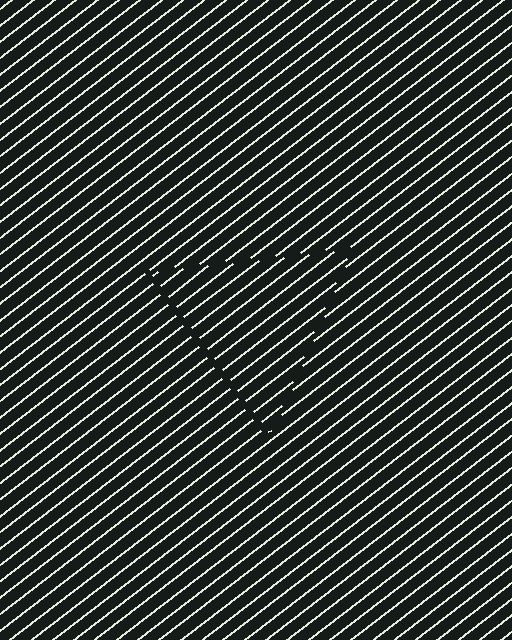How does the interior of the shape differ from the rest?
The interior of the shape contains the same grating, shifted by half a period — the contour is defined by the phase discontinuity where line-ends from the inner and outer gratings abut.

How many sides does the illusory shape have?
3 sides — the line-ends trace a triangle.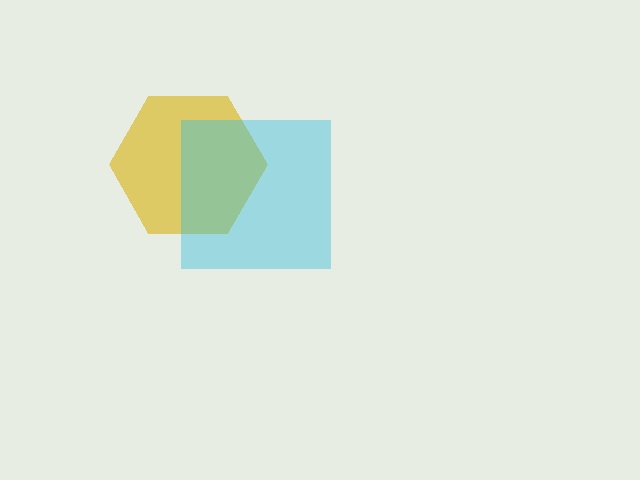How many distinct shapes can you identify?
There are 2 distinct shapes: a yellow hexagon, a cyan square.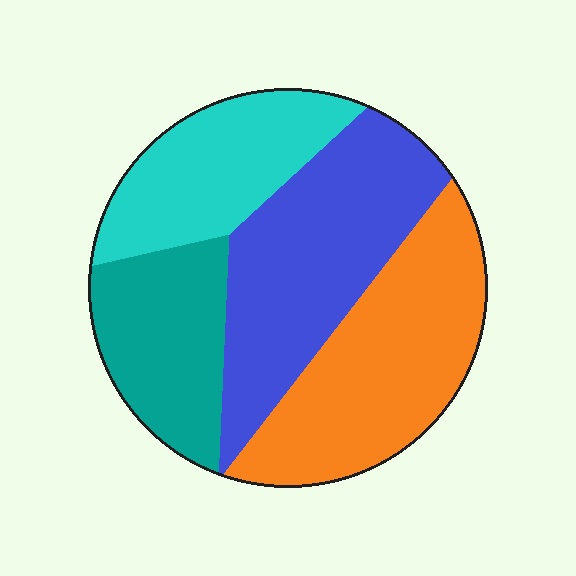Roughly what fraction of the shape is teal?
Teal covers roughly 20% of the shape.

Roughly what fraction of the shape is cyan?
Cyan covers about 20% of the shape.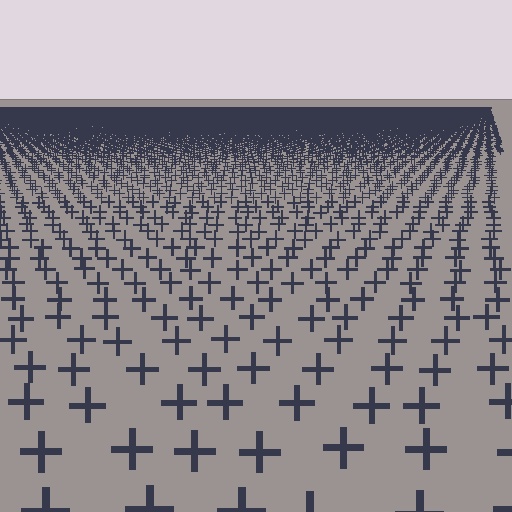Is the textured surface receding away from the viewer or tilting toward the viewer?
The surface is receding away from the viewer. Texture elements get smaller and denser toward the top.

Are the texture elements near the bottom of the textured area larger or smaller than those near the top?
Larger. Near the bottom, elements are closer to the viewer and appear at a bigger on-screen size.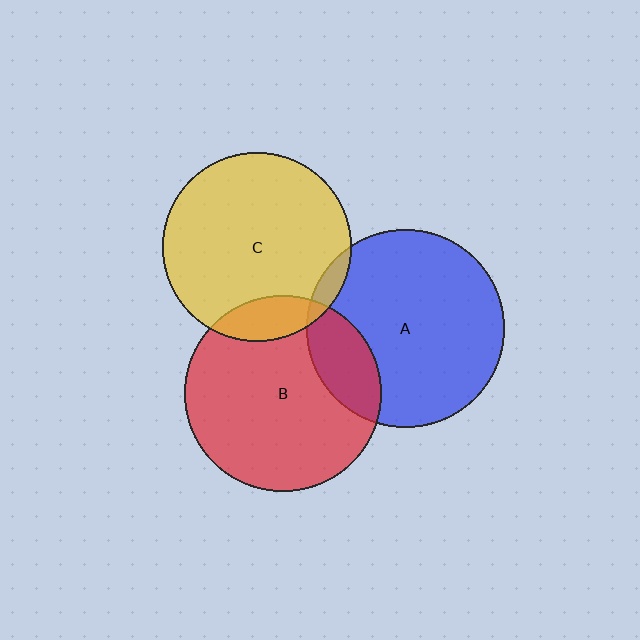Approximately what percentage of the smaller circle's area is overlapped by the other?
Approximately 20%.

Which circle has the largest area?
Circle A (blue).